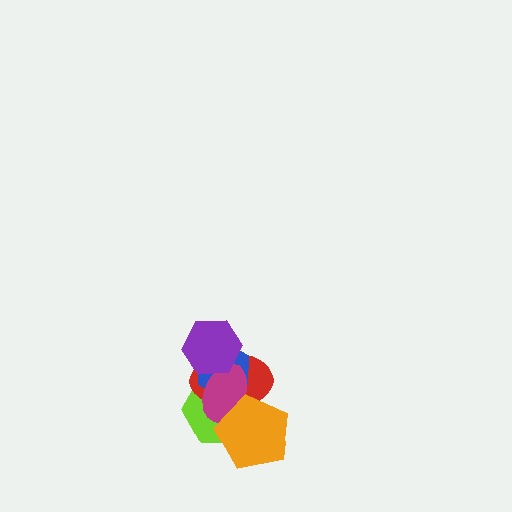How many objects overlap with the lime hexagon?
4 objects overlap with the lime hexagon.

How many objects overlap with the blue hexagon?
4 objects overlap with the blue hexagon.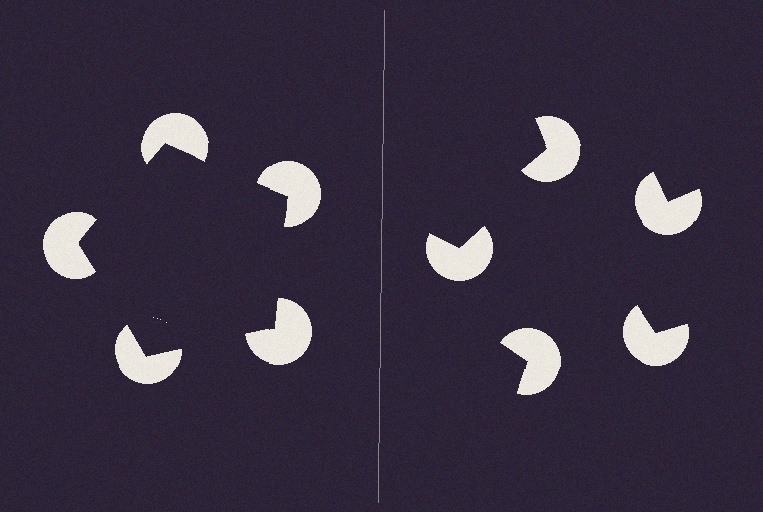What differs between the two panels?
The pac-man discs are positioned identically on both sides; only the wedge orientations differ. On the left they align to a pentagon; on the right they are misaligned.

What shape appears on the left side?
An illusory pentagon.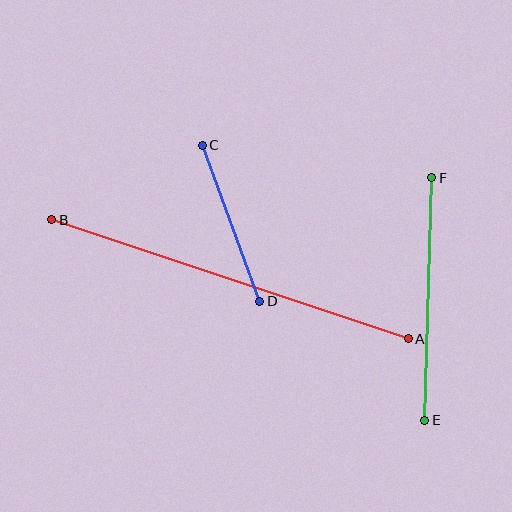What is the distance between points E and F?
The distance is approximately 243 pixels.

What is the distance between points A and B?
The distance is approximately 376 pixels.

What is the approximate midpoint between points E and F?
The midpoint is at approximately (428, 299) pixels.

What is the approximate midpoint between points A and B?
The midpoint is at approximately (230, 279) pixels.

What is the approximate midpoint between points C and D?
The midpoint is at approximately (231, 223) pixels.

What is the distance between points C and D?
The distance is approximately 166 pixels.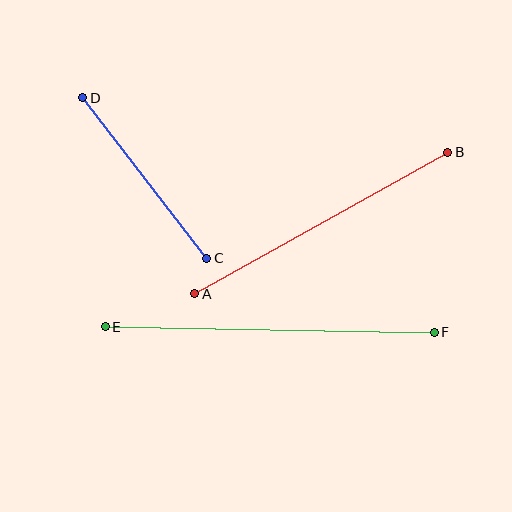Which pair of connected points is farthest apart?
Points E and F are farthest apart.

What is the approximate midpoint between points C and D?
The midpoint is at approximately (145, 178) pixels.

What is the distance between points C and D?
The distance is approximately 203 pixels.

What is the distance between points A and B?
The distance is approximately 289 pixels.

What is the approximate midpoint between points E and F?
The midpoint is at approximately (270, 329) pixels.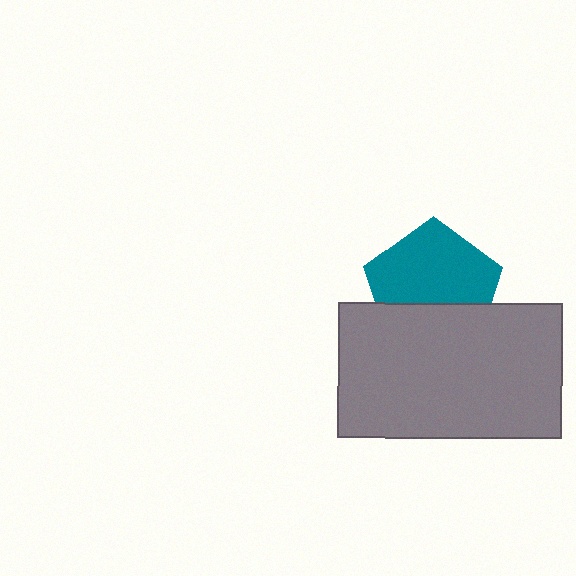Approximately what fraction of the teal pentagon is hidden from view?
Roughly 38% of the teal pentagon is hidden behind the gray rectangle.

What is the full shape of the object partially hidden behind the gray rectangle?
The partially hidden object is a teal pentagon.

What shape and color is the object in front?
The object in front is a gray rectangle.